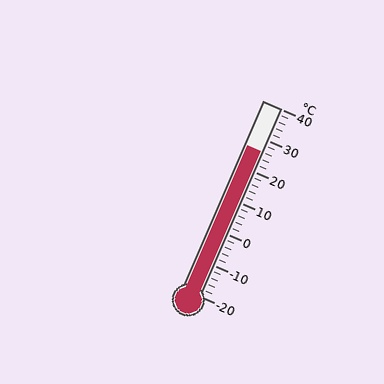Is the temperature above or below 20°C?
The temperature is above 20°C.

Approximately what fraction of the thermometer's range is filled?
The thermometer is filled to approximately 75% of its range.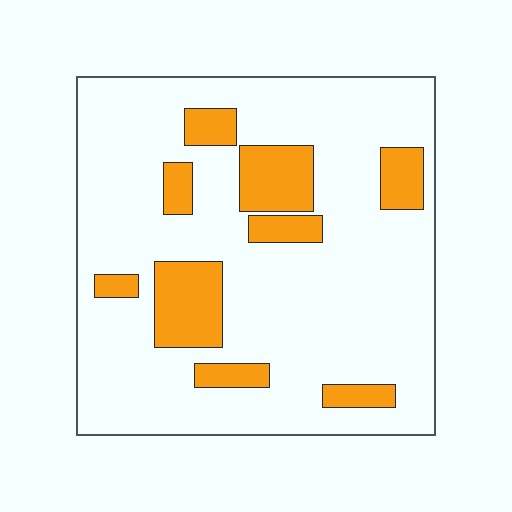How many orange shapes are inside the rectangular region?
9.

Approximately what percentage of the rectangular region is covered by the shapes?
Approximately 20%.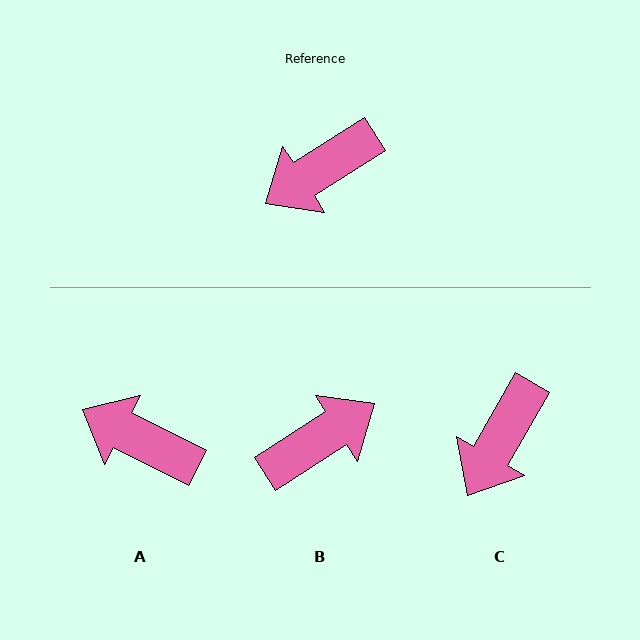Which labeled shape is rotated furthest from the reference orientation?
B, about 180 degrees away.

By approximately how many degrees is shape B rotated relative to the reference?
Approximately 180 degrees counter-clockwise.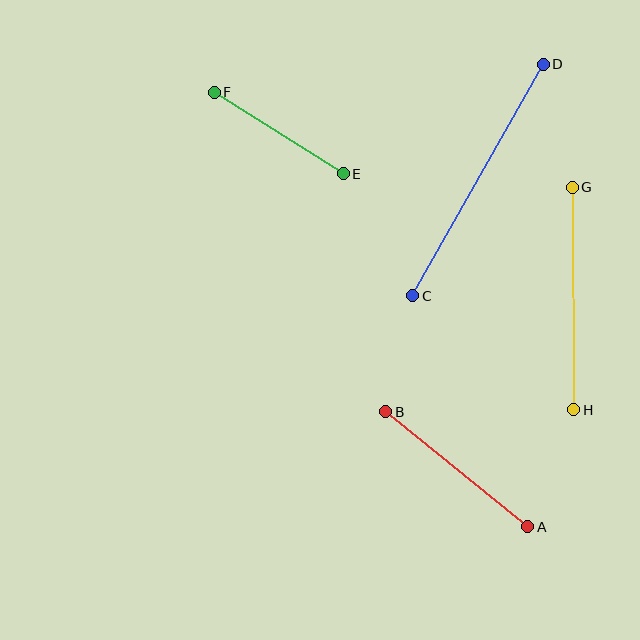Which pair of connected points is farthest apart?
Points C and D are farthest apart.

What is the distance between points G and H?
The distance is approximately 222 pixels.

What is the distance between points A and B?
The distance is approximately 182 pixels.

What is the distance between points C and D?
The distance is approximately 266 pixels.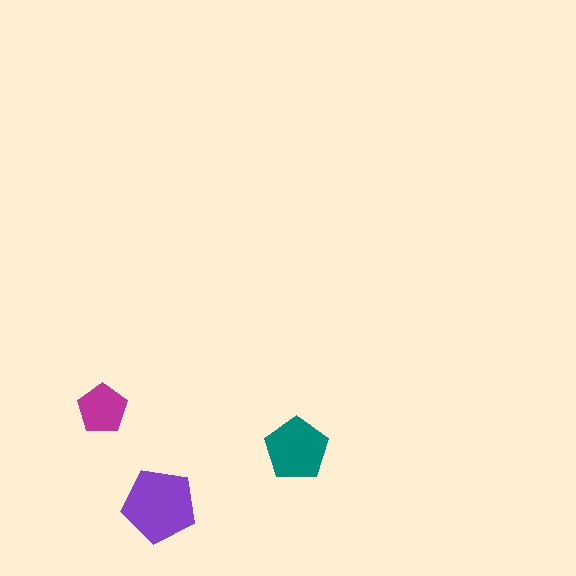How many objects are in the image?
There are 3 objects in the image.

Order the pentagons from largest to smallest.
the purple one, the teal one, the magenta one.